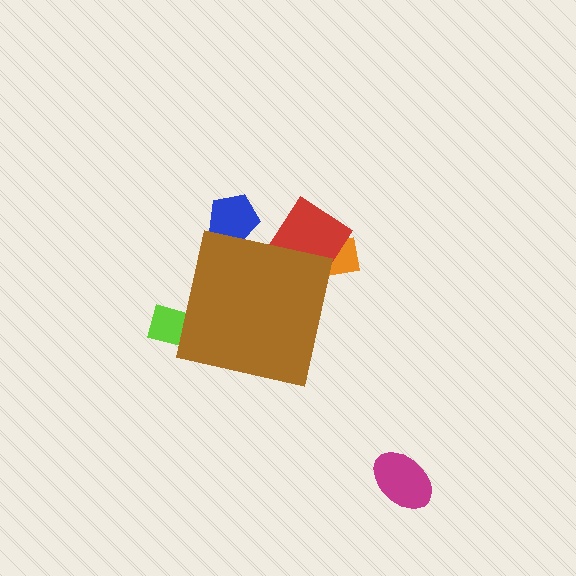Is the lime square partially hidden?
Yes, the lime square is partially hidden behind the brown square.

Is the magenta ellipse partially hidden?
No, the magenta ellipse is fully visible.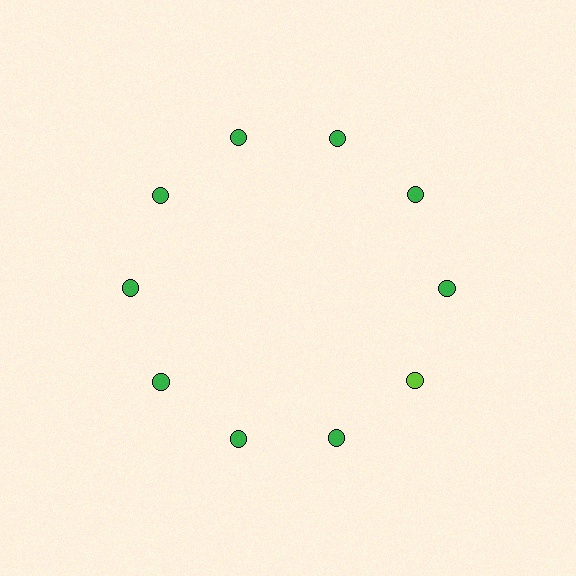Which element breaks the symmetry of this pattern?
The lime circle at roughly the 4 o'clock position breaks the symmetry. All other shapes are green circles.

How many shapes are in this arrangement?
There are 10 shapes arranged in a ring pattern.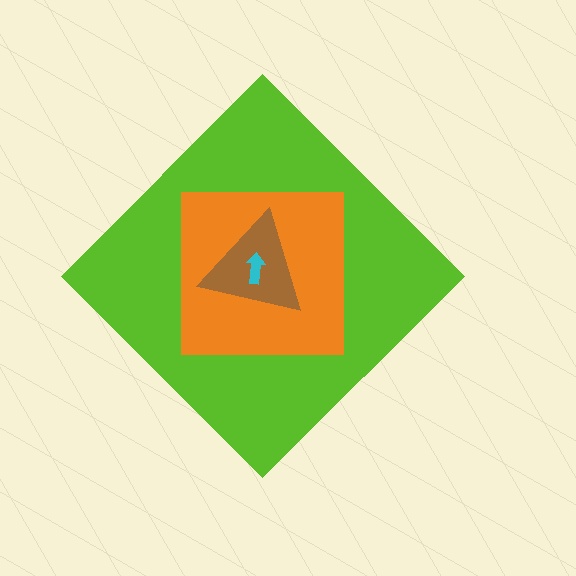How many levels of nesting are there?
4.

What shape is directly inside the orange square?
The brown triangle.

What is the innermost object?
The cyan arrow.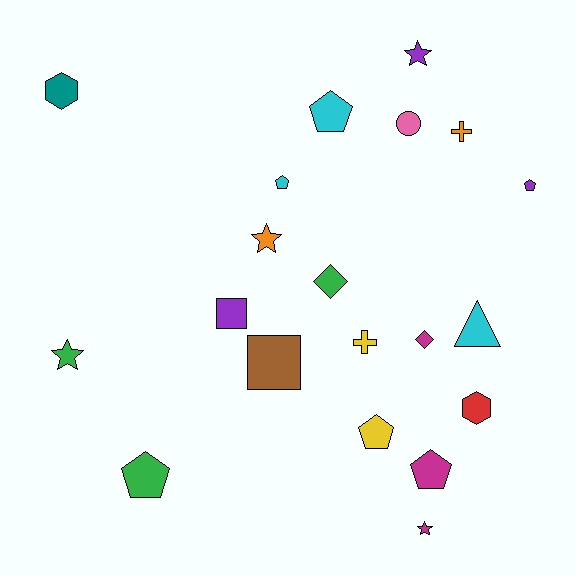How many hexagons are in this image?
There are 2 hexagons.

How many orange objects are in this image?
There are 2 orange objects.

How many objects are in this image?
There are 20 objects.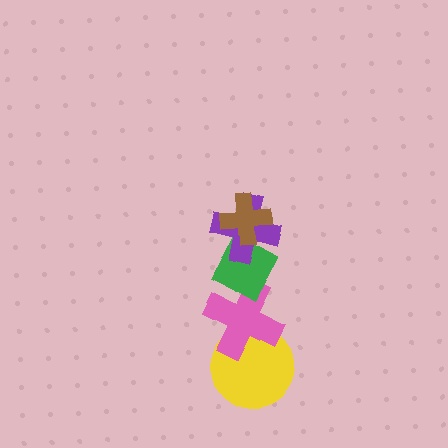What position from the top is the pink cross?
The pink cross is 4th from the top.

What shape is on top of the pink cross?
The green diamond is on top of the pink cross.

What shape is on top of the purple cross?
The brown cross is on top of the purple cross.